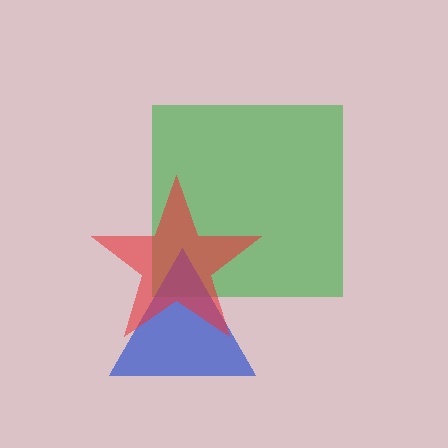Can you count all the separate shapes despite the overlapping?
Yes, there are 3 separate shapes.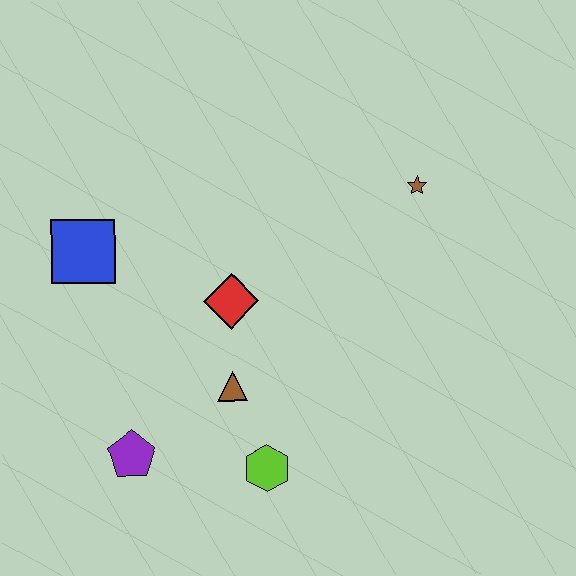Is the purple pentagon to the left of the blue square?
No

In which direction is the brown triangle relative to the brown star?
The brown triangle is below the brown star.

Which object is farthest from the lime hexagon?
The brown star is farthest from the lime hexagon.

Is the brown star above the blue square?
Yes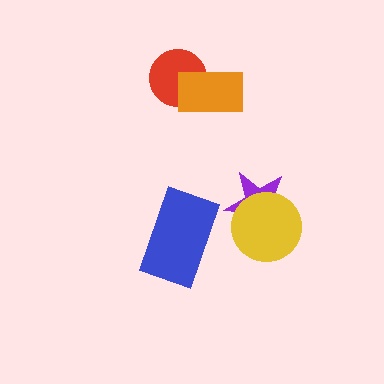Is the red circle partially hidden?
Yes, it is partially covered by another shape.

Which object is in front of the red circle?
The orange rectangle is in front of the red circle.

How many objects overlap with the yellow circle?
1 object overlaps with the yellow circle.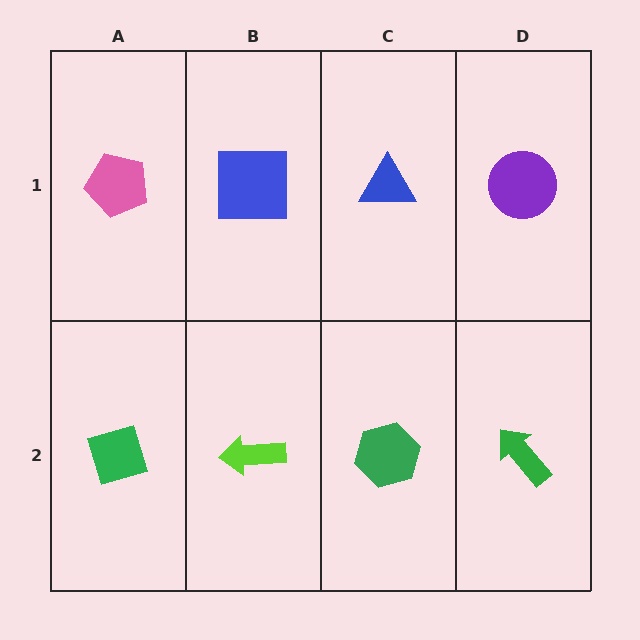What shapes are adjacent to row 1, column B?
A lime arrow (row 2, column B), a pink pentagon (row 1, column A), a blue triangle (row 1, column C).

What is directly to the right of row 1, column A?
A blue square.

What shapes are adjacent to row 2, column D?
A purple circle (row 1, column D), a green hexagon (row 2, column C).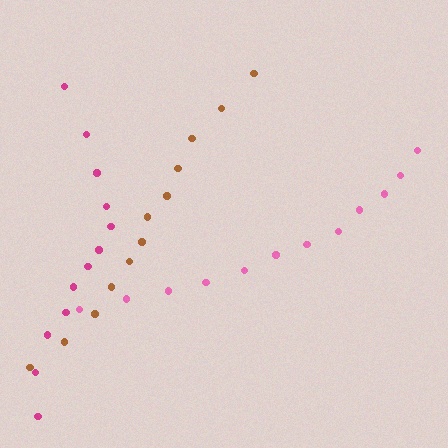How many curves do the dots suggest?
There are 3 distinct paths.